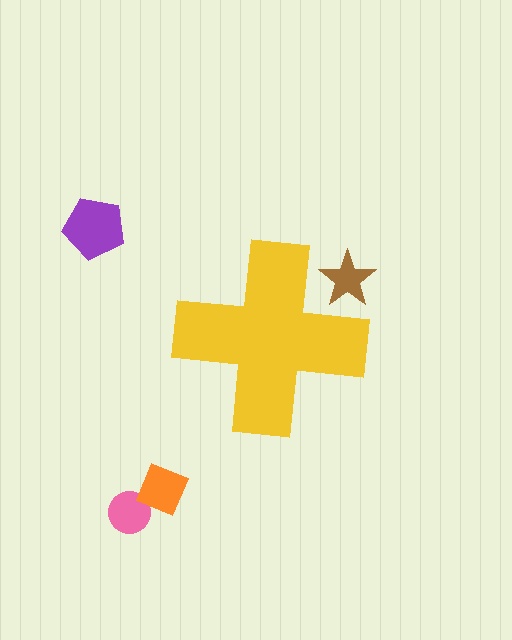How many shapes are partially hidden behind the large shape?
1 shape is partially hidden.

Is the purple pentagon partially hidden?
No, the purple pentagon is fully visible.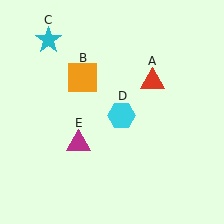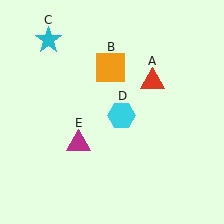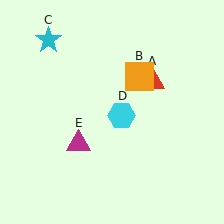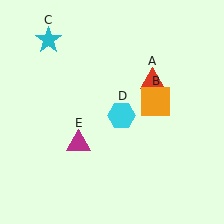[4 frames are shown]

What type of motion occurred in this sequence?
The orange square (object B) rotated clockwise around the center of the scene.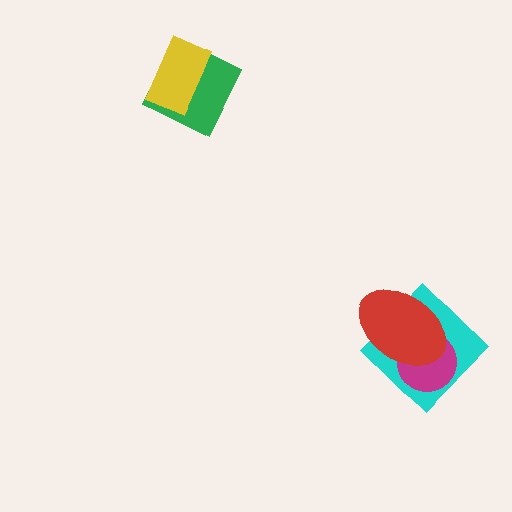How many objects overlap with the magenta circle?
2 objects overlap with the magenta circle.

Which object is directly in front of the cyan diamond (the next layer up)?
The magenta circle is directly in front of the cyan diamond.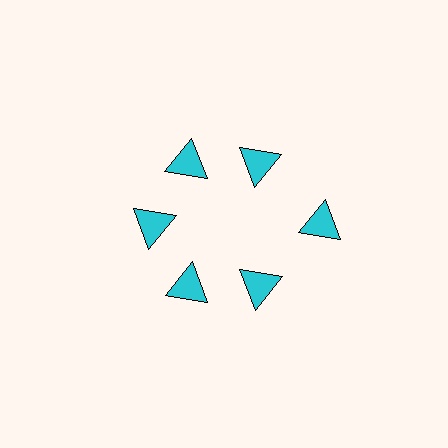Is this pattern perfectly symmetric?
No. The 6 cyan triangles are arranged in a ring, but one element near the 3 o'clock position is pushed outward from the center, breaking the 6-fold rotational symmetry.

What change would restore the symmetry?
The symmetry would be restored by moving it inward, back onto the ring so that all 6 triangles sit at equal angles and equal distance from the center.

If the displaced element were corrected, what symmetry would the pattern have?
It would have 6-fold rotational symmetry — the pattern would map onto itself every 60 degrees.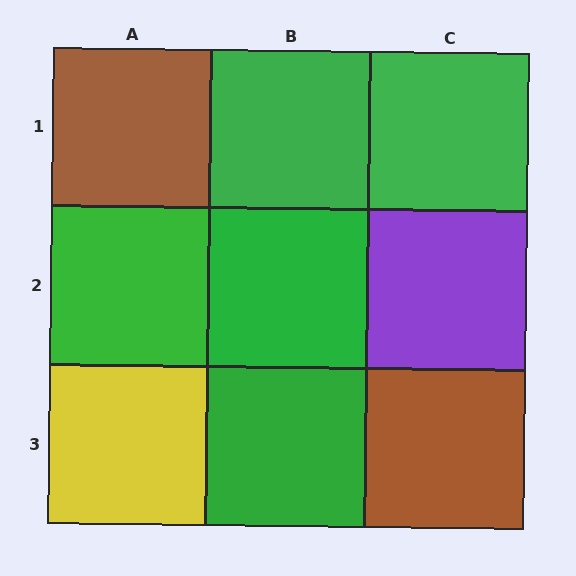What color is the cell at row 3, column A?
Yellow.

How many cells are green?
5 cells are green.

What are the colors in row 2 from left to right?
Green, green, purple.